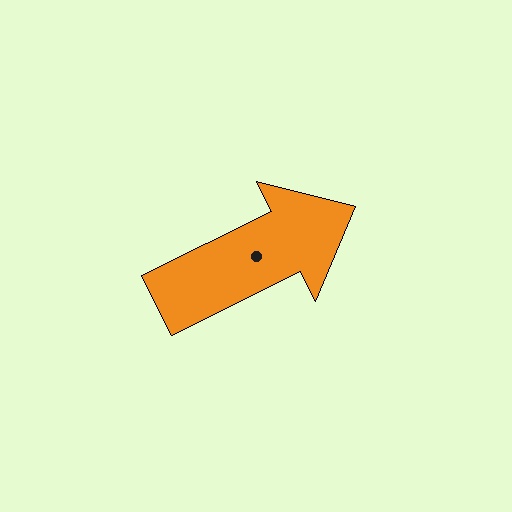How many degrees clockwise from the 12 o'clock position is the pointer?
Approximately 64 degrees.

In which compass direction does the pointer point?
Northeast.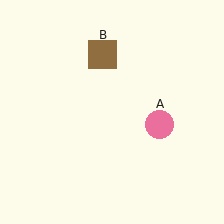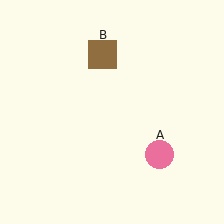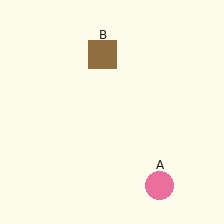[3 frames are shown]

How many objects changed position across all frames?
1 object changed position: pink circle (object A).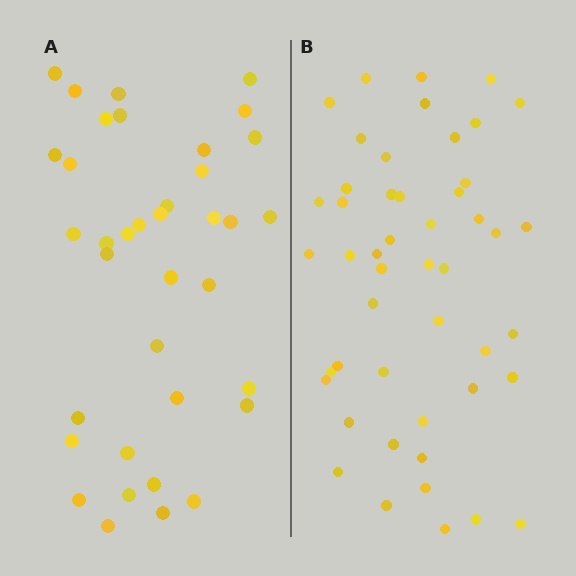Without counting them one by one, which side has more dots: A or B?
Region B (the right region) has more dots.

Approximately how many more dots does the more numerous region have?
Region B has roughly 12 or so more dots than region A.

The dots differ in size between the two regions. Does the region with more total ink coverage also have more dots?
No. Region A has more total ink coverage because its dots are larger, but region B actually contains more individual dots. Total area can be misleading — the number of items is what matters here.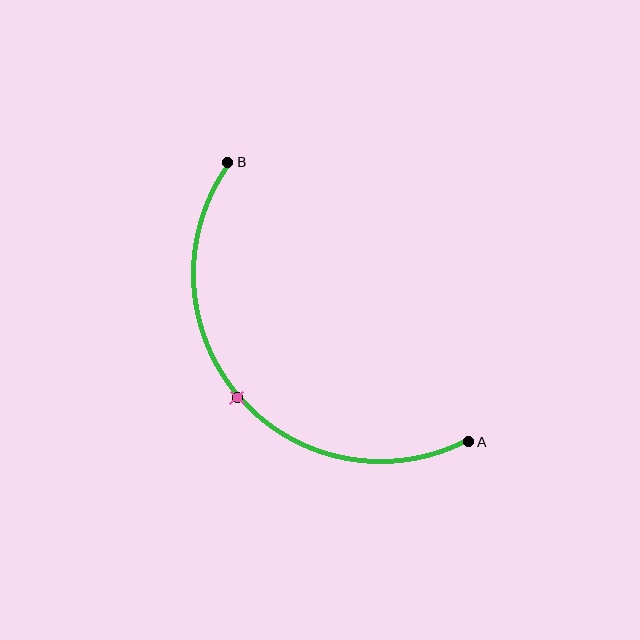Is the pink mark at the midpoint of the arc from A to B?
Yes. The pink mark lies on the arc at equal arc-length from both A and B — it is the arc midpoint.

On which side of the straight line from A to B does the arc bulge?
The arc bulges below and to the left of the straight line connecting A and B.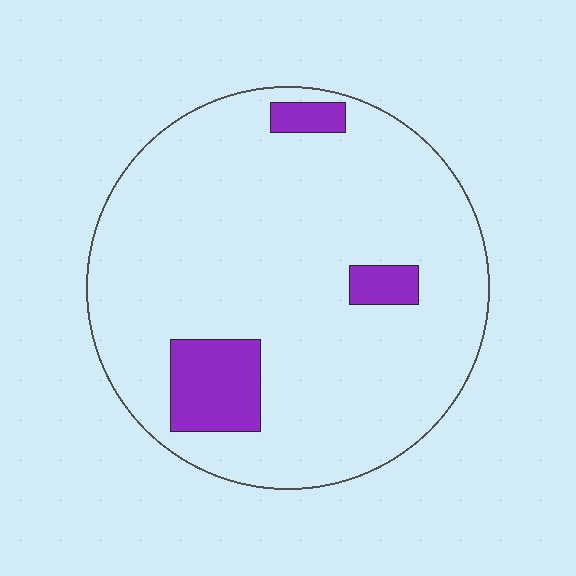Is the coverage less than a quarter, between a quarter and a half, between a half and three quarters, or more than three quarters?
Less than a quarter.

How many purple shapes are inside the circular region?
3.